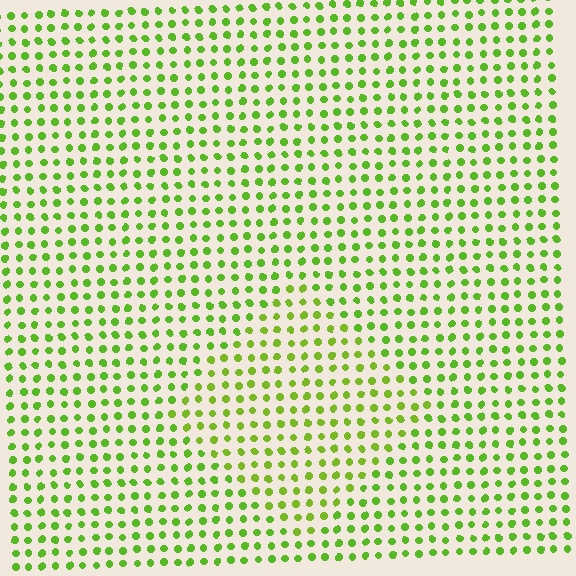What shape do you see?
I see a diamond.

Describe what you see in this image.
The image is filled with small lime elements in a uniform arrangement. A diamond-shaped region is visible where the elements are tinted to a slightly different hue, forming a subtle color boundary.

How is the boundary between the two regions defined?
The boundary is defined purely by a slight shift in hue (about 13 degrees). Spacing, size, and orientation are identical on both sides.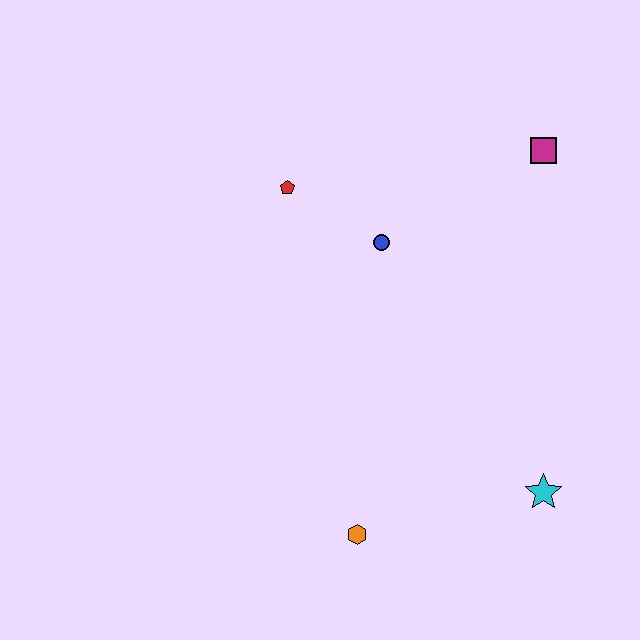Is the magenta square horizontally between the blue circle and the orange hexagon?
No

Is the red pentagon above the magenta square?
No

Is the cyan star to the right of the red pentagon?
Yes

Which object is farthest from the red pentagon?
The cyan star is farthest from the red pentagon.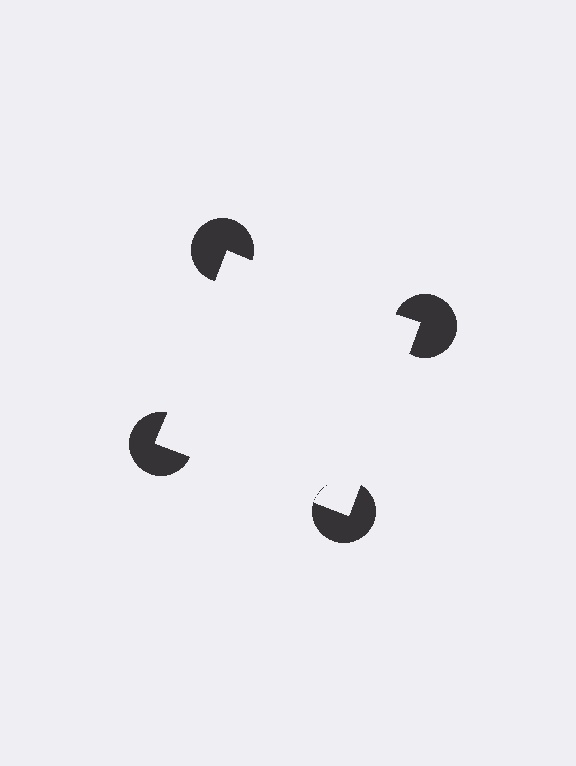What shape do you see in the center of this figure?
An illusory square — its edges are inferred from the aligned wedge cuts in the pac-man discs, not physically drawn.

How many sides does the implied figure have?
4 sides.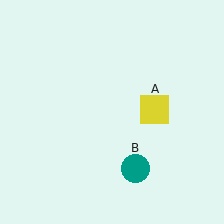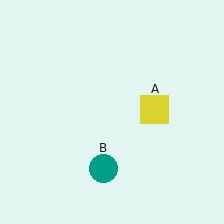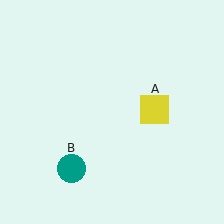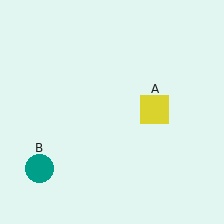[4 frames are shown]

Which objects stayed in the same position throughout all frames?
Yellow square (object A) remained stationary.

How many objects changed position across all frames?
1 object changed position: teal circle (object B).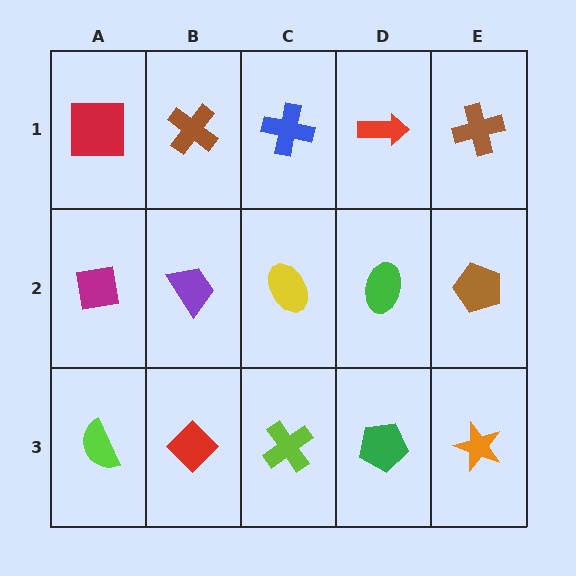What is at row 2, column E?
A brown pentagon.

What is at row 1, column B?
A brown cross.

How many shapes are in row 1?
5 shapes.